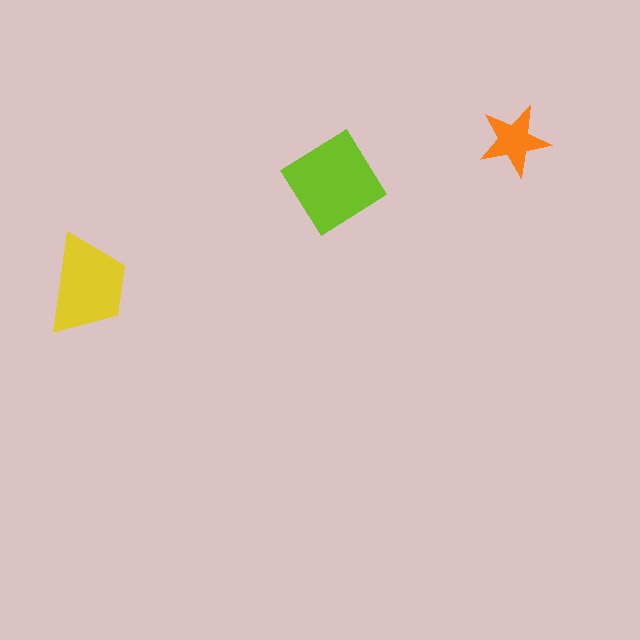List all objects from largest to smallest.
The lime diamond, the yellow trapezoid, the orange star.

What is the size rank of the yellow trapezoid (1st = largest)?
2nd.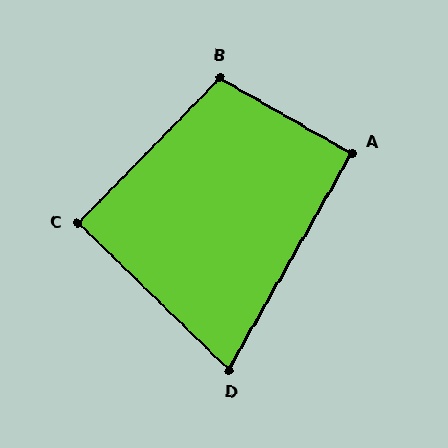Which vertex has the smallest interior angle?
D, at approximately 75 degrees.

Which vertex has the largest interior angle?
B, at approximately 105 degrees.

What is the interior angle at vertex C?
Approximately 90 degrees (approximately right).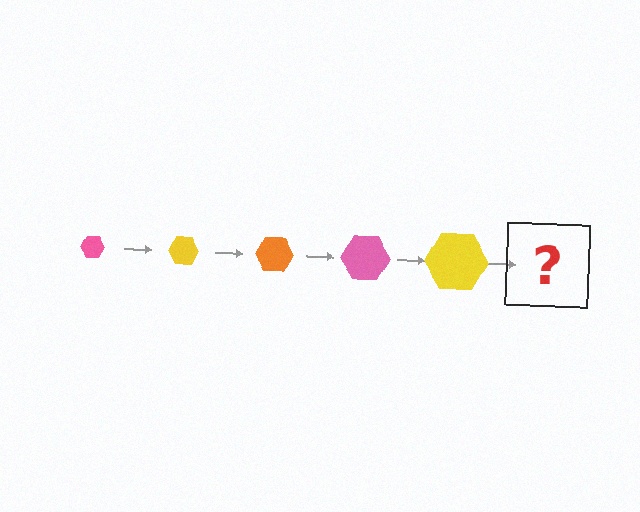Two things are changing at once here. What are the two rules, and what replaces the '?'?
The two rules are that the hexagon grows larger each step and the color cycles through pink, yellow, and orange. The '?' should be an orange hexagon, larger than the previous one.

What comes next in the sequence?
The next element should be an orange hexagon, larger than the previous one.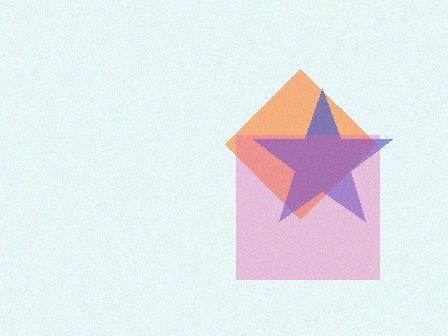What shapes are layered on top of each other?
The layered shapes are: an orange diamond, a blue star, a pink square.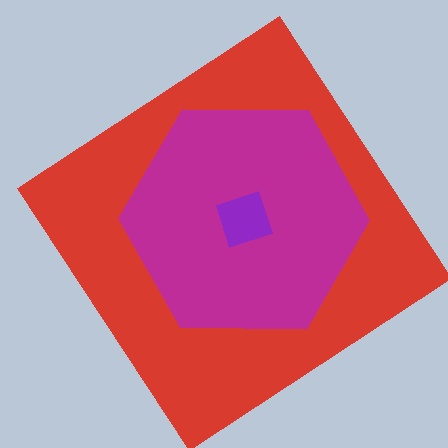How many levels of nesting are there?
3.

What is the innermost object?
The purple diamond.